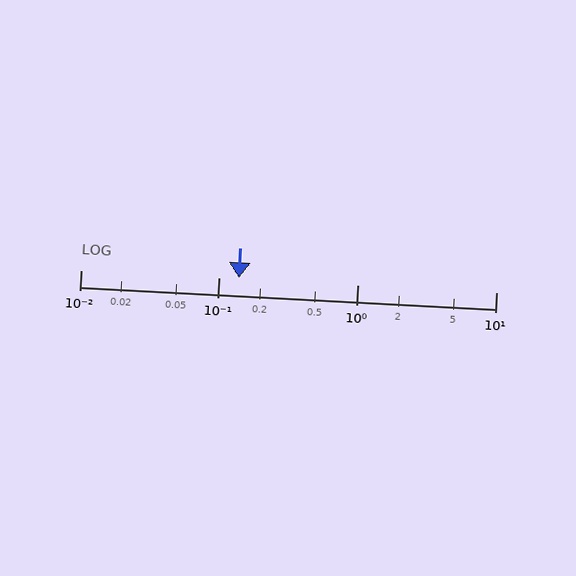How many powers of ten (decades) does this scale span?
The scale spans 3 decades, from 0.01 to 10.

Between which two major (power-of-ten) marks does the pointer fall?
The pointer is between 0.1 and 1.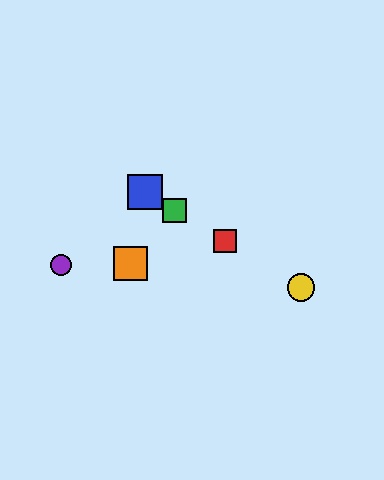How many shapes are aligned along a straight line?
4 shapes (the red square, the blue square, the green square, the yellow circle) are aligned along a straight line.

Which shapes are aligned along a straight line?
The red square, the blue square, the green square, the yellow circle are aligned along a straight line.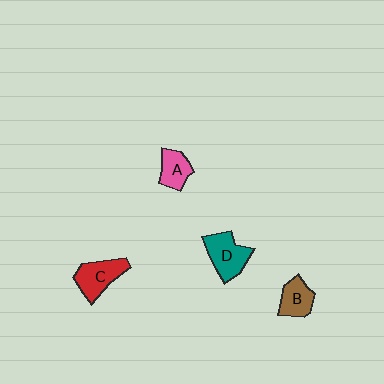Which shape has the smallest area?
Shape A (pink).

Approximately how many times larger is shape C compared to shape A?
Approximately 1.4 times.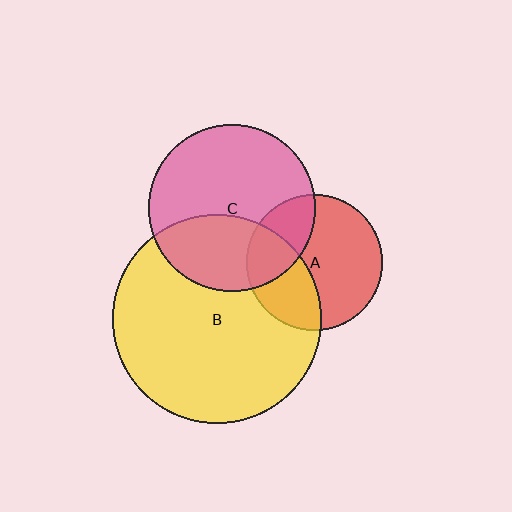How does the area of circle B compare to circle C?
Approximately 1.6 times.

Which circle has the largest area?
Circle B (yellow).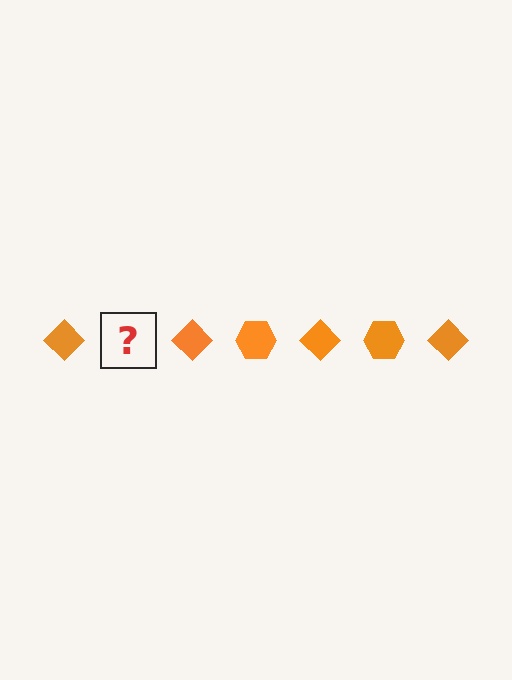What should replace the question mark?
The question mark should be replaced with an orange hexagon.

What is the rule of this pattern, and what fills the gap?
The rule is that the pattern cycles through diamond, hexagon shapes in orange. The gap should be filled with an orange hexagon.